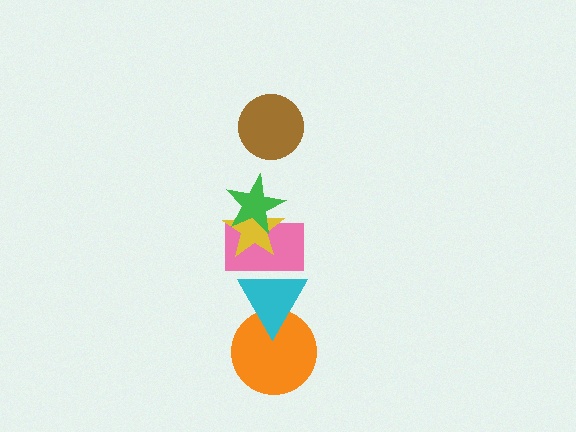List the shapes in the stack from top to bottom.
From top to bottom: the brown circle, the green star, the yellow star, the pink rectangle, the cyan triangle, the orange circle.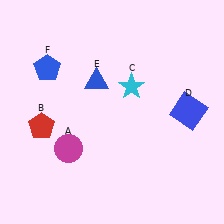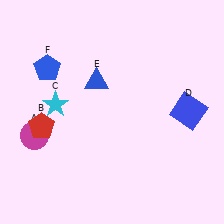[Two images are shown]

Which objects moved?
The objects that moved are: the magenta circle (A), the cyan star (C).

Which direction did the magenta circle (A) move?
The magenta circle (A) moved left.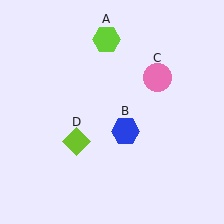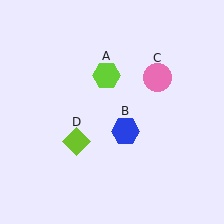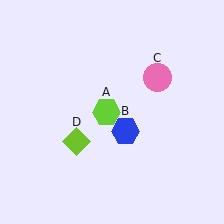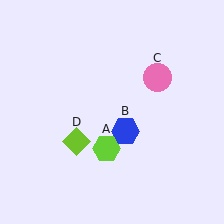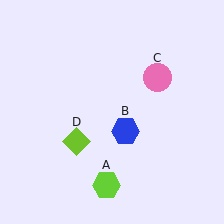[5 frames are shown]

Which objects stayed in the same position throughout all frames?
Blue hexagon (object B) and pink circle (object C) and lime diamond (object D) remained stationary.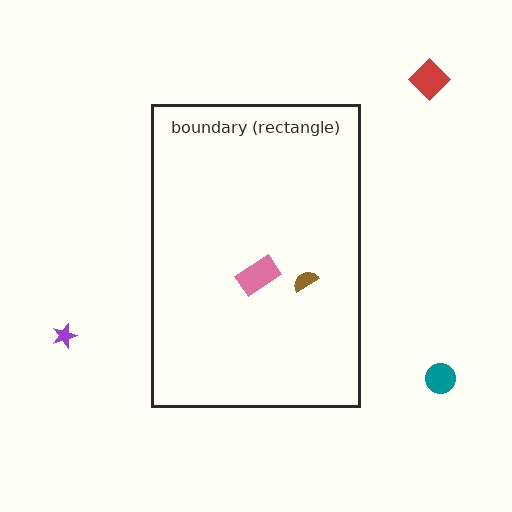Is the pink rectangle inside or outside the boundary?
Inside.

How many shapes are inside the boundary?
2 inside, 3 outside.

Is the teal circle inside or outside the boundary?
Outside.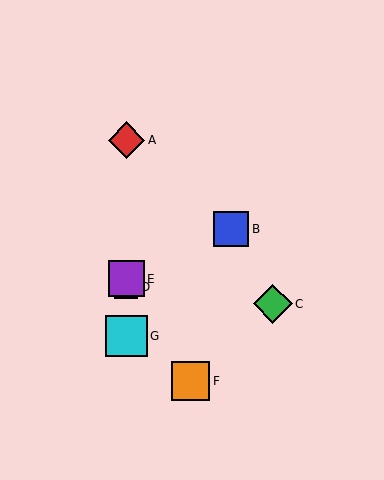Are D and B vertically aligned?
No, D is at x≈126 and B is at x≈231.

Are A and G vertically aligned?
Yes, both are at x≈126.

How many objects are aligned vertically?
4 objects (A, D, E, G) are aligned vertically.